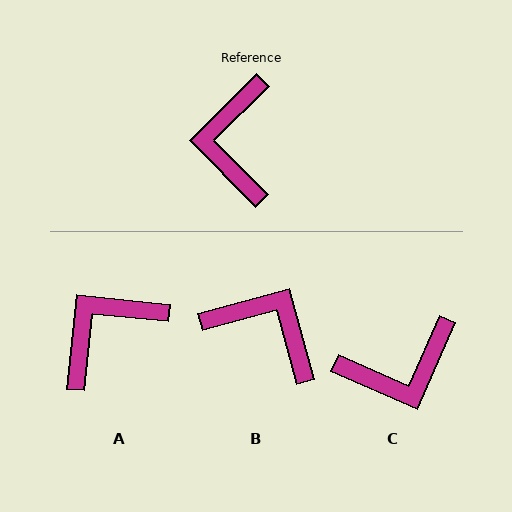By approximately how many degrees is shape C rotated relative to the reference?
Approximately 112 degrees counter-clockwise.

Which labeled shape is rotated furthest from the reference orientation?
B, about 120 degrees away.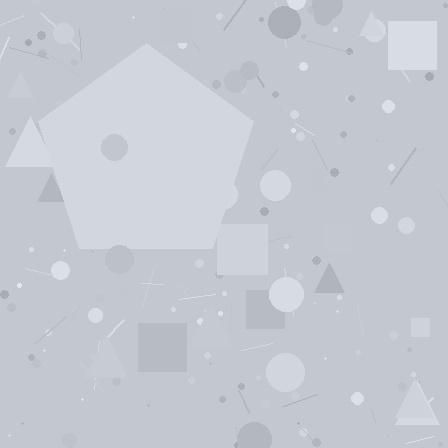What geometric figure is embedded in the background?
A pentagon is embedded in the background.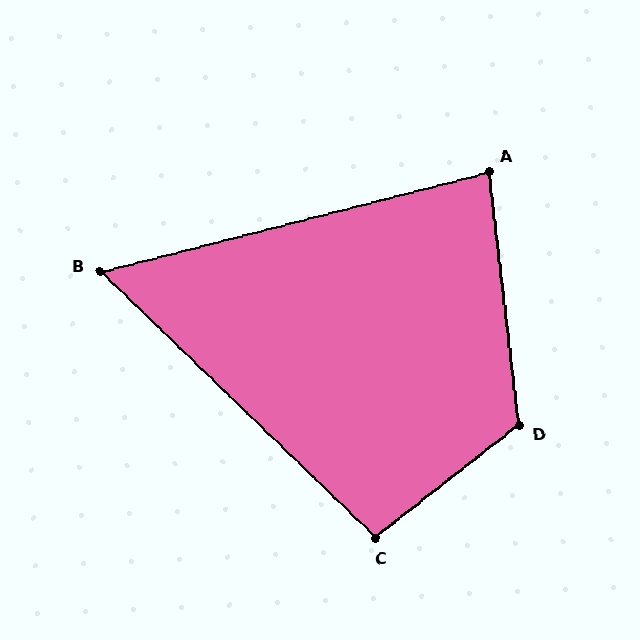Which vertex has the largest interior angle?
D, at approximately 122 degrees.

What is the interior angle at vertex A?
Approximately 82 degrees (acute).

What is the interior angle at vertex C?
Approximately 98 degrees (obtuse).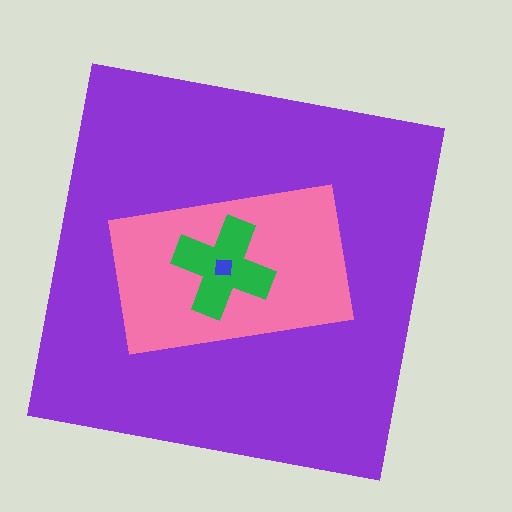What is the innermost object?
The blue square.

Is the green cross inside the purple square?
Yes.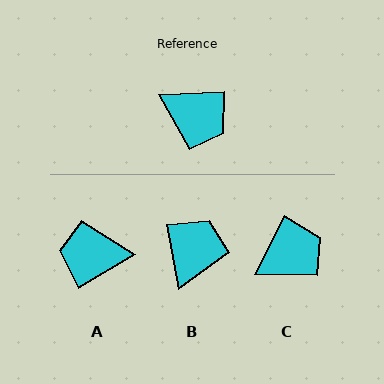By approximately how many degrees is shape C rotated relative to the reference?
Approximately 60 degrees counter-clockwise.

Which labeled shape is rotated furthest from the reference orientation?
A, about 152 degrees away.